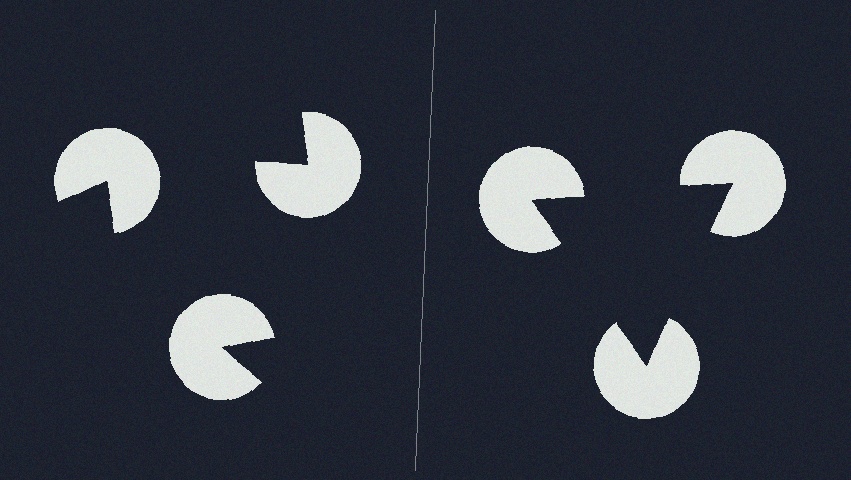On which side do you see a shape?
An illusory triangle appears on the right side. On the left side the wedge cuts are rotated, so no coherent shape forms.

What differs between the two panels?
The pac-man discs are positioned identically on both sides; only the wedge orientations differ. On the right they align to a triangle; on the left they are misaligned.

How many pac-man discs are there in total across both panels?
6 — 3 on each side.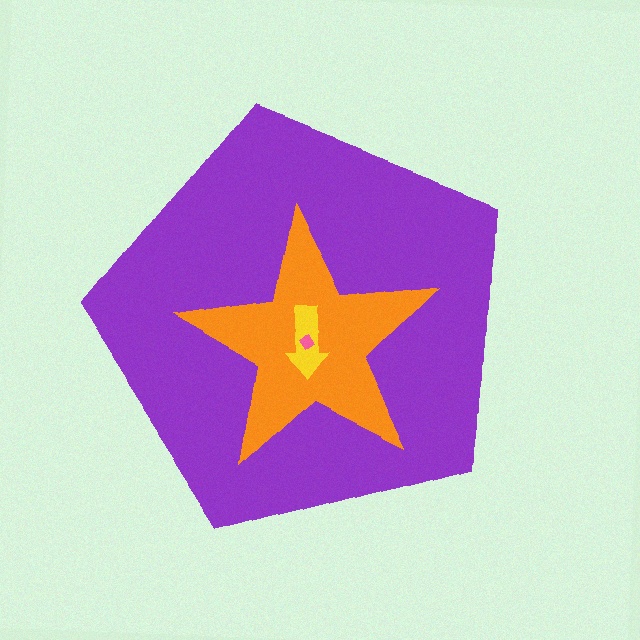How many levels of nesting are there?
4.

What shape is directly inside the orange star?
The yellow arrow.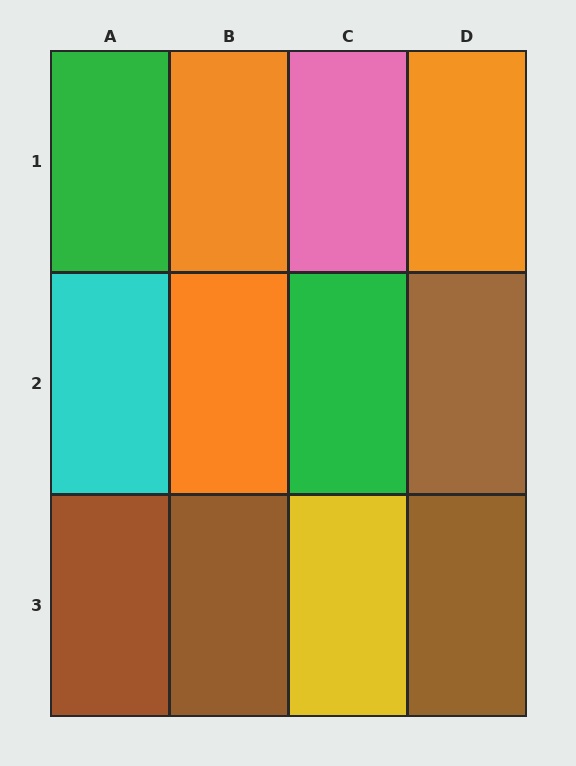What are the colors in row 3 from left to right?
Brown, brown, yellow, brown.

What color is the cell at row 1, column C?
Pink.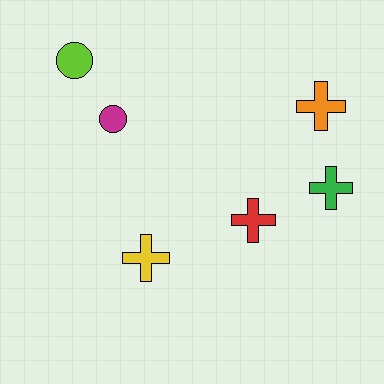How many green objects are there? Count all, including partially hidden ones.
There is 1 green object.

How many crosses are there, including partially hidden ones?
There are 4 crosses.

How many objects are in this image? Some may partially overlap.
There are 6 objects.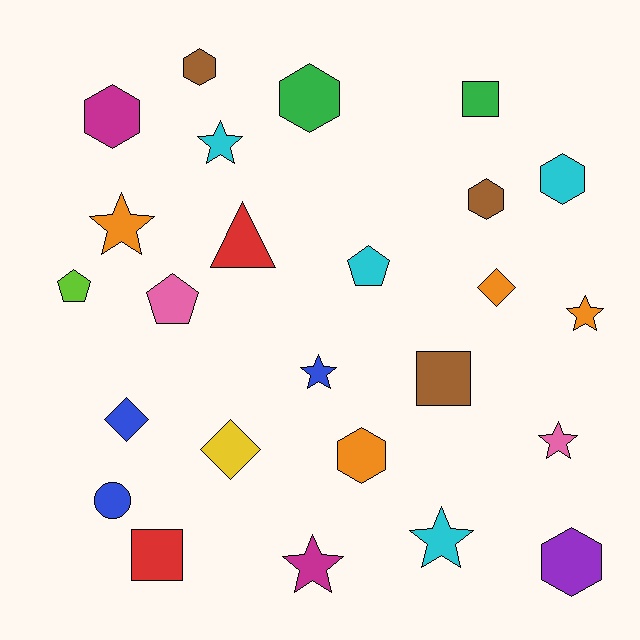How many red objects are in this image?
There are 2 red objects.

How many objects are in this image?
There are 25 objects.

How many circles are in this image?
There is 1 circle.